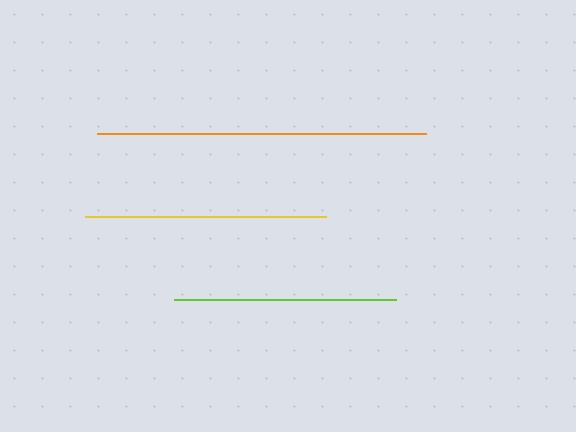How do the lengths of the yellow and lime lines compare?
The yellow and lime lines are approximately the same length.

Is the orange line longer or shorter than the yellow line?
The orange line is longer than the yellow line.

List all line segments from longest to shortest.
From longest to shortest: orange, yellow, lime.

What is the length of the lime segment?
The lime segment is approximately 221 pixels long.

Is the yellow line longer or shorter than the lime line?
The yellow line is longer than the lime line.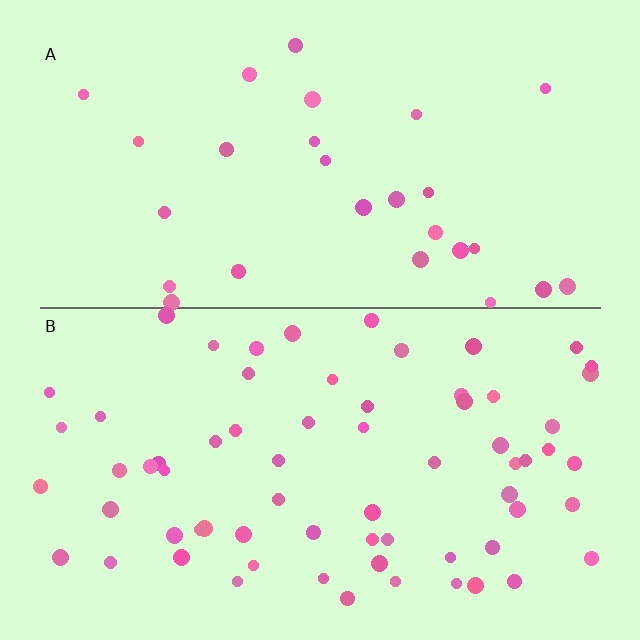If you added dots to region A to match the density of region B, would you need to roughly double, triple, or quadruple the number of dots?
Approximately double.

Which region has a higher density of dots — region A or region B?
B (the bottom).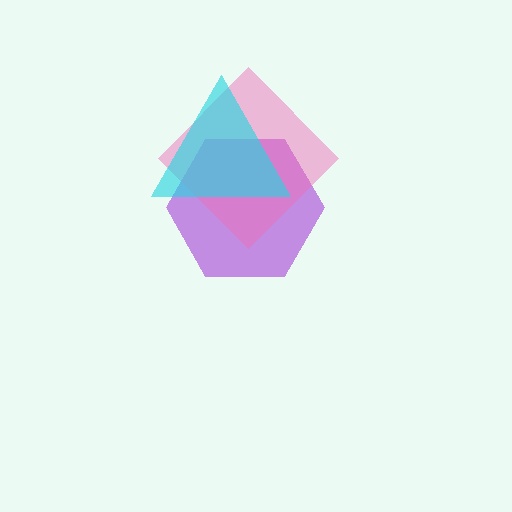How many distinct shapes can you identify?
There are 3 distinct shapes: a purple hexagon, a pink diamond, a cyan triangle.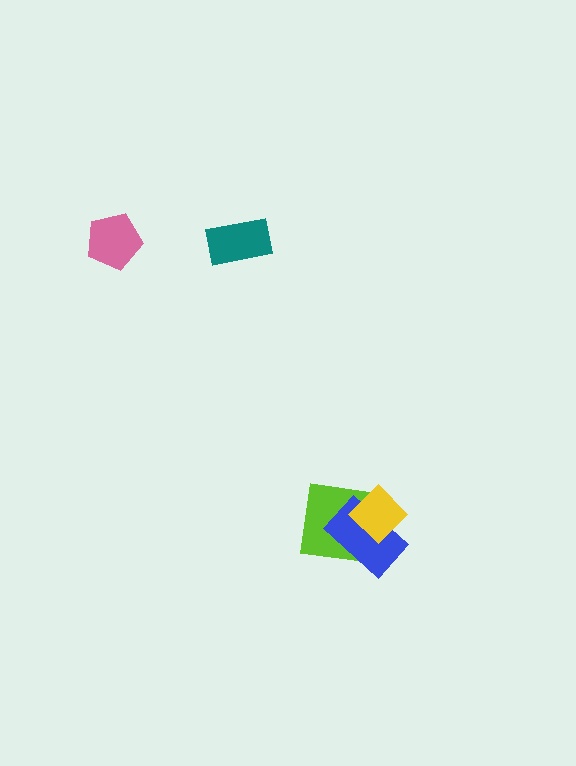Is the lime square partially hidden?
Yes, it is partially covered by another shape.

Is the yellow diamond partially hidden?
No, no other shape covers it.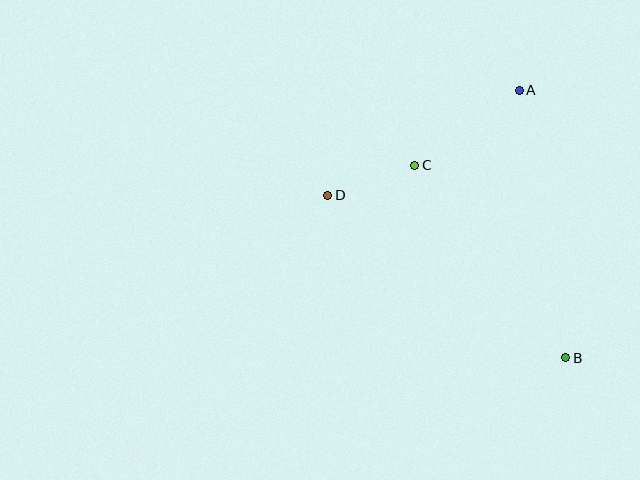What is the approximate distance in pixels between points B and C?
The distance between B and C is approximately 244 pixels.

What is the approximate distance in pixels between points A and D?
The distance between A and D is approximately 219 pixels.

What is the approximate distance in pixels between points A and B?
The distance between A and B is approximately 271 pixels.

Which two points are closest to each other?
Points C and D are closest to each other.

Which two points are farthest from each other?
Points B and D are farthest from each other.